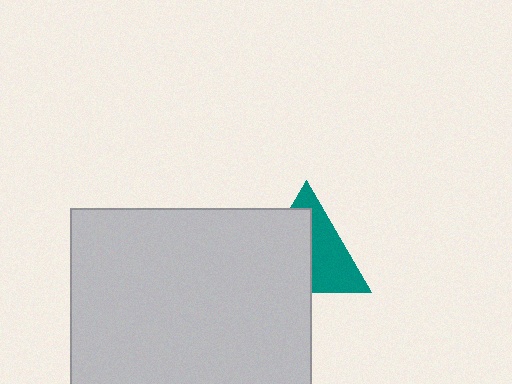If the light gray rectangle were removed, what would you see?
You would see the complete teal triangle.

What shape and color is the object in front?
The object in front is a light gray rectangle.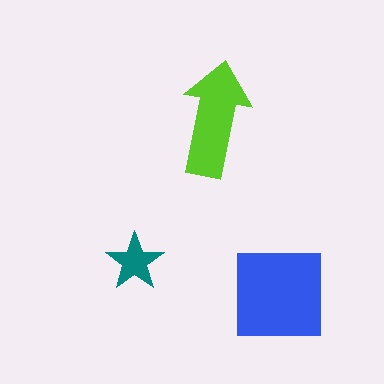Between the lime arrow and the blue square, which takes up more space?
The blue square.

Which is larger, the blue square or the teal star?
The blue square.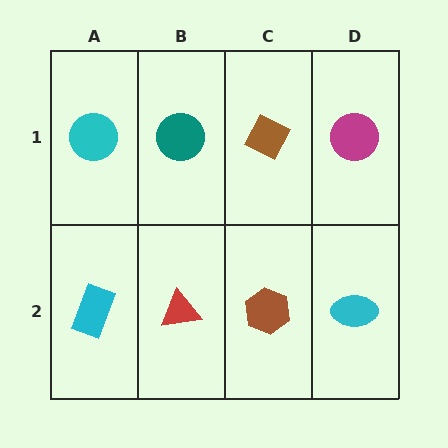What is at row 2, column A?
A cyan rectangle.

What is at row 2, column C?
A brown hexagon.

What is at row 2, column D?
A cyan ellipse.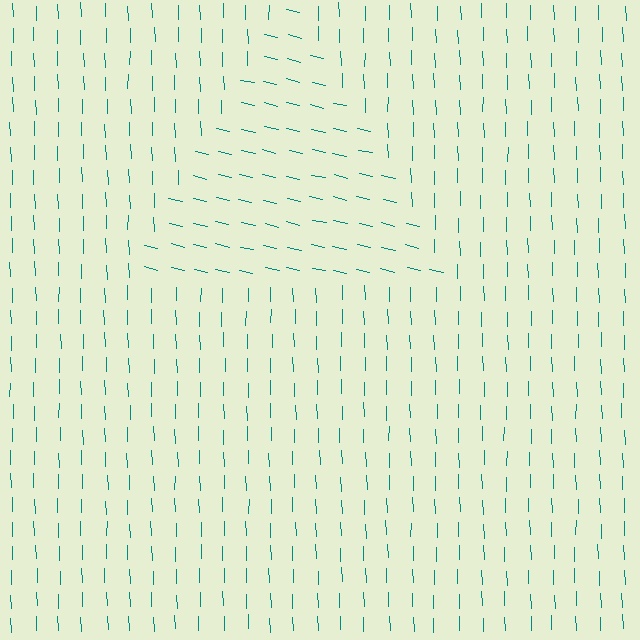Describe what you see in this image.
The image is filled with small teal line segments. A triangle region in the image has lines oriented differently from the surrounding lines, creating a visible texture boundary.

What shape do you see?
I see a triangle.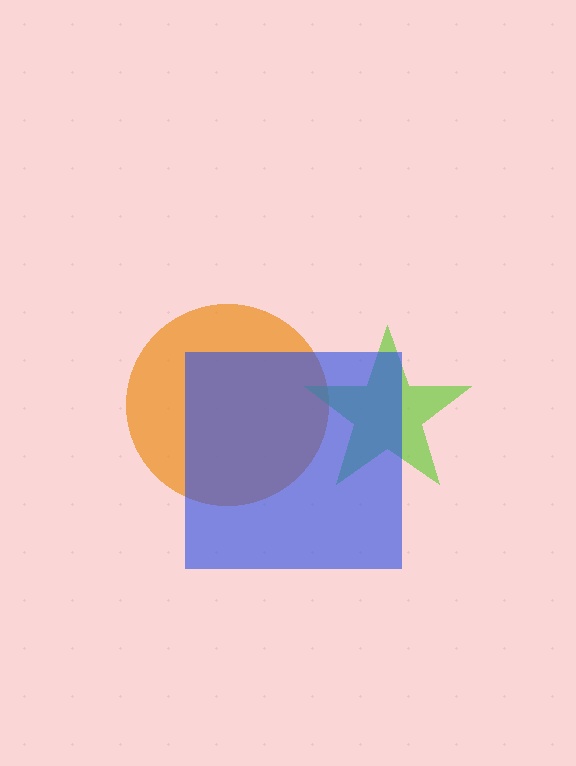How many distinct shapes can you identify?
There are 3 distinct shapes: an orange circle, a lime star, a blue square.